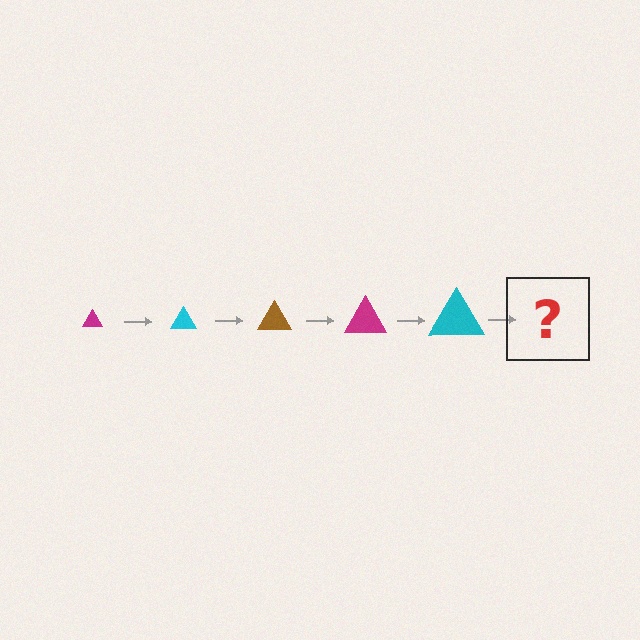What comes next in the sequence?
The next element should be a brown triangle, larger than the previous one.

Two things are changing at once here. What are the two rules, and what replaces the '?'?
The two rules are that the triangle grows larger each step and the color cycles through magenta, cyan, and brown. The '?' should be a brown triangle, larger than the previous one.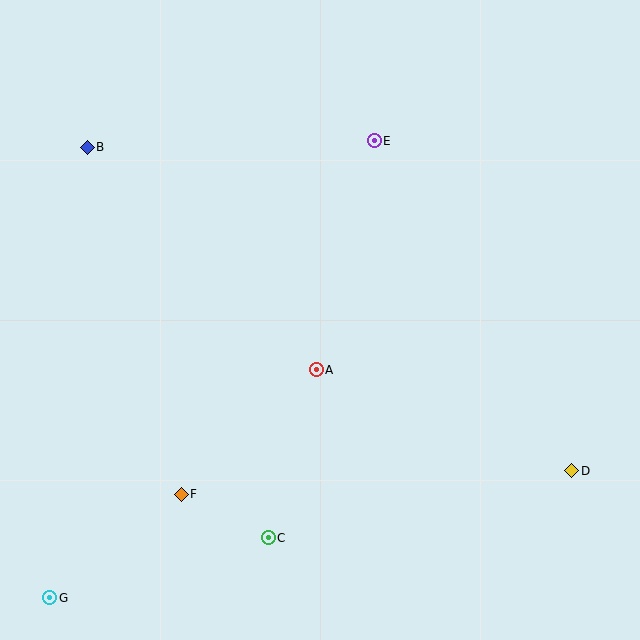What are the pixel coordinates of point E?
Point E is at (374, 141).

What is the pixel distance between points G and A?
The distance between G and A is 351 pixels.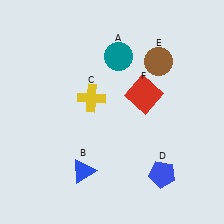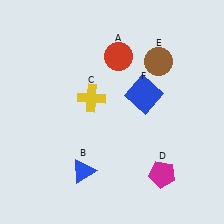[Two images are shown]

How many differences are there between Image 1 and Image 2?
There are 3 differences between the two images.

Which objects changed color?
A changed from teal to red. D changed from blue to magenta. F changed from red to blue.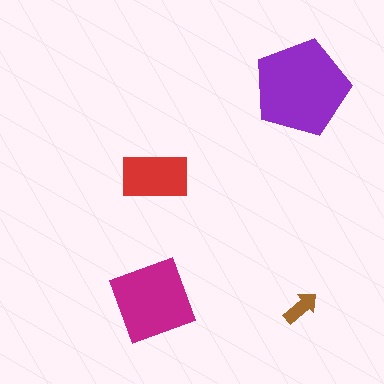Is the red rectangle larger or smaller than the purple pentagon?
Smaller.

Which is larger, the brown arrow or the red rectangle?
The red rectangle.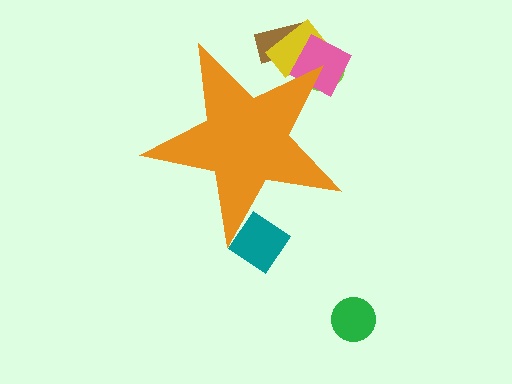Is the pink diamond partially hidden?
Yes, the pink diamond is partially hidden behind the orange star.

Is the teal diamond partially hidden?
Yes, the teal diamond is partially hidden behind the orange star.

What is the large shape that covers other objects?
An orange star.